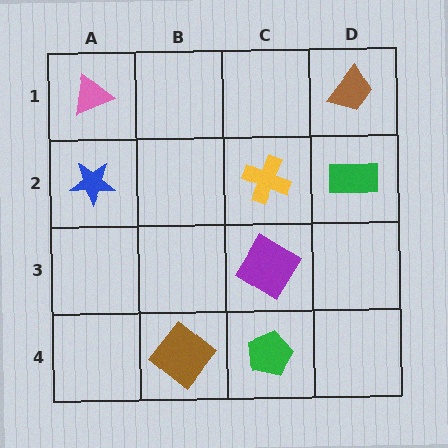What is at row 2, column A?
A blue star.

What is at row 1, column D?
A brown trapezoid.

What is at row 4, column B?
A brown diamond.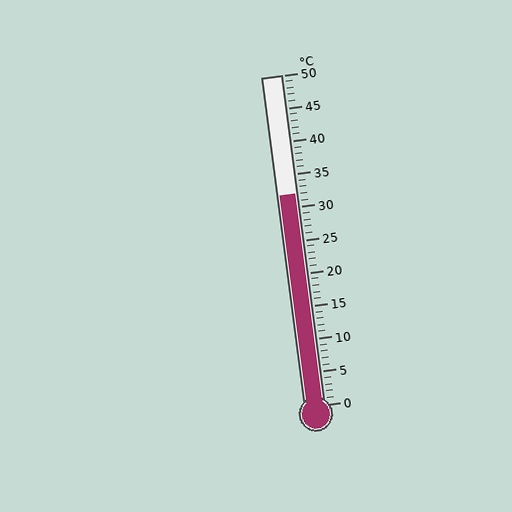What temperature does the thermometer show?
The thermometer shows approximately 32°C.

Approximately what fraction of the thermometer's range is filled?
The thermometer is filled to approximately 65% of its range.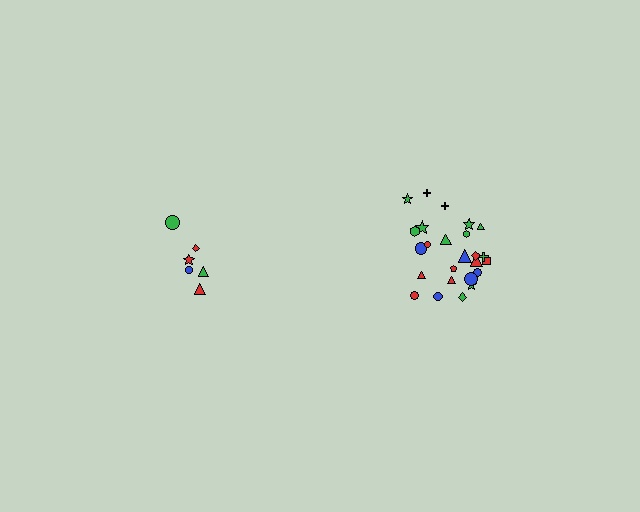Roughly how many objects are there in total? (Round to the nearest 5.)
Roughly 30 objects in total.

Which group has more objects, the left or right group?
The right group.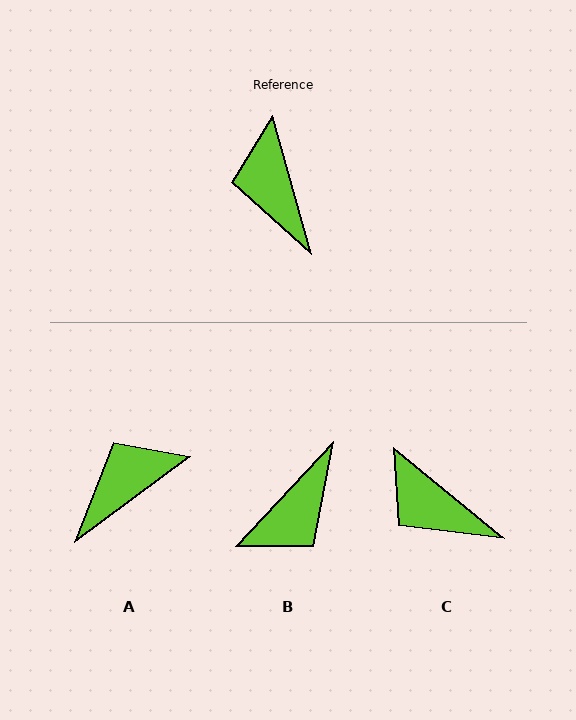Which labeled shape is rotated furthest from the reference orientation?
B, about 122 degrees away.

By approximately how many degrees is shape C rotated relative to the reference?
Approximately 35 degrees counter-clockwise.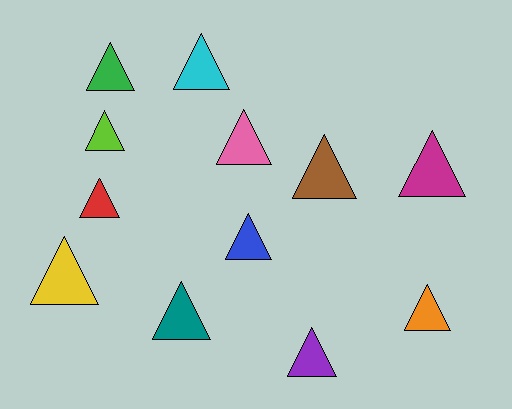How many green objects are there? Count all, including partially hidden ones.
There is 1 green object.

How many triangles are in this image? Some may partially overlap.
There are 12 triangles.